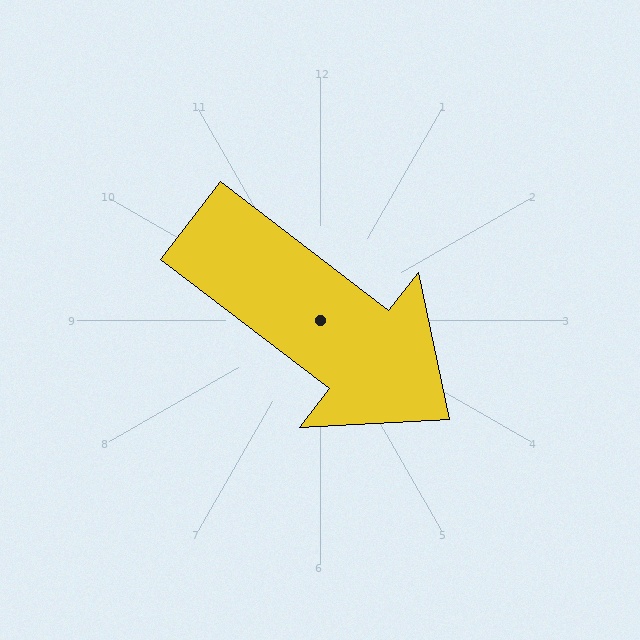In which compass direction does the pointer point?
Southeast.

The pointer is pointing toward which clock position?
Roughly 4 o'clock.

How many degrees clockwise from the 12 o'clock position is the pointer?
Approximately 128 degrees.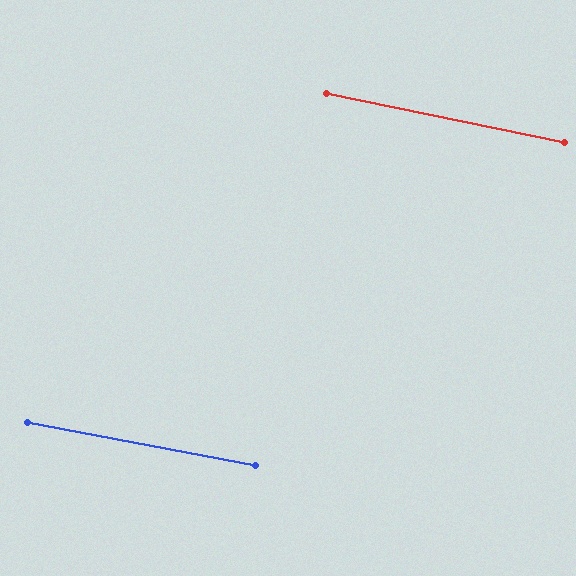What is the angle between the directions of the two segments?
Approximately 1 degree.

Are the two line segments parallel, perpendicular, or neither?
Parallel — their directions differ by only 0.8°.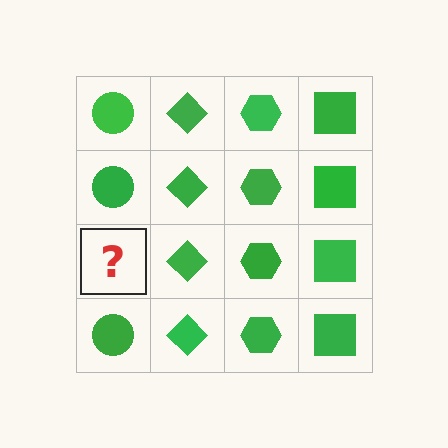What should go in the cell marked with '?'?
The missing cell should contain a green circle.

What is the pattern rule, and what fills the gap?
The rule is that each column has a consistent shape. The gap should be filled with a green circle.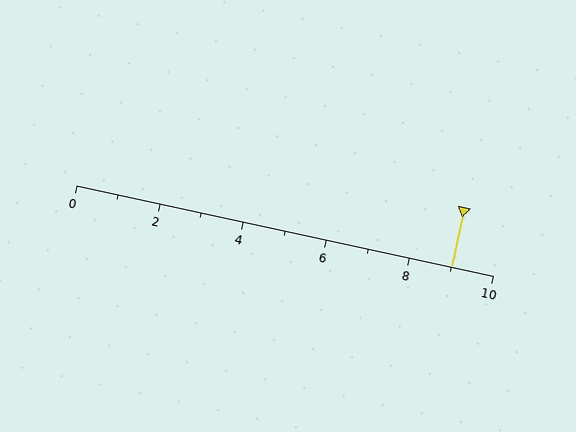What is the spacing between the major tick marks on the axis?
The major ticks are spaced 2 apart.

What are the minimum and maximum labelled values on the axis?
The axis runs from 0 to 10.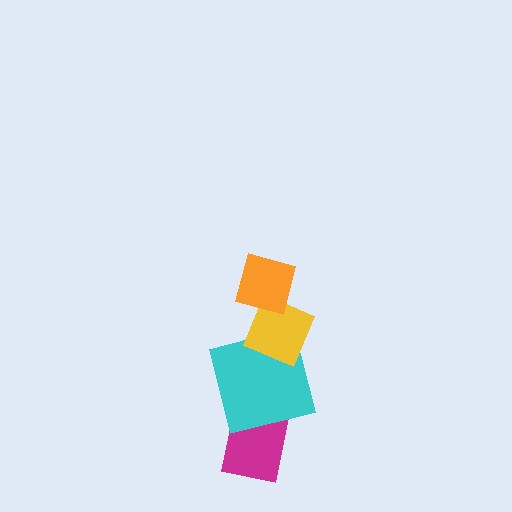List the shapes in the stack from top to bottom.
From top to bottom: the orange square, the yellow diamond, the cyan square, the magenta rectangle.